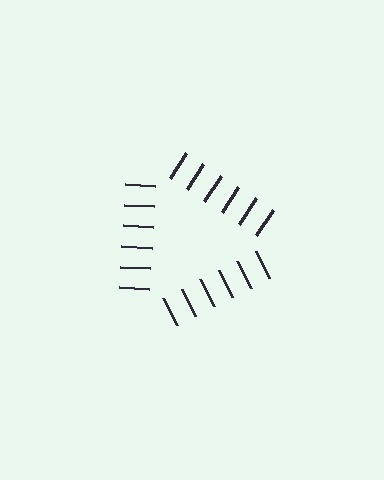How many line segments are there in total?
18 — 6 along each of the 3 edges.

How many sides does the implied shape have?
3 sides — the line-ends trace a triangle.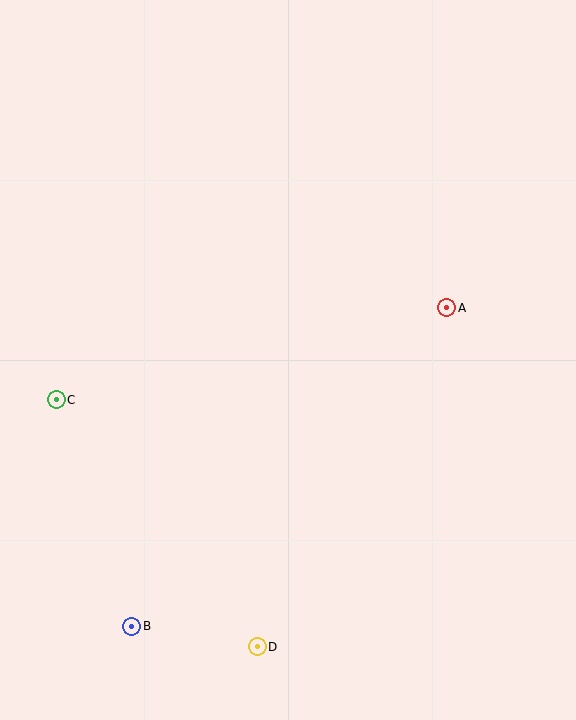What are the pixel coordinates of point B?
Point B is at (132, 626).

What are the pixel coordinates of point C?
Point C is at (56, 400).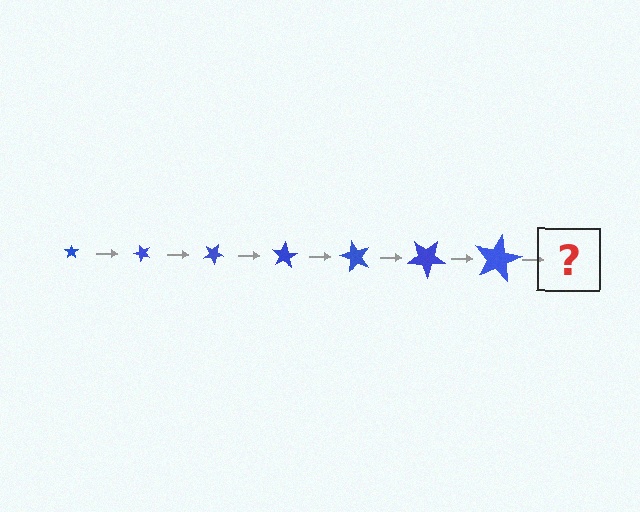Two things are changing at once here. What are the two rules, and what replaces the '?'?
The two rules are that the star grows larger each step and it rotates 50 degrees each step. The '?' should be a star, larger than the previous one and rotated 350 degrees from the start.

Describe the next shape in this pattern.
It should be a star, larger than the previous one and rotated 350 degrees from the start.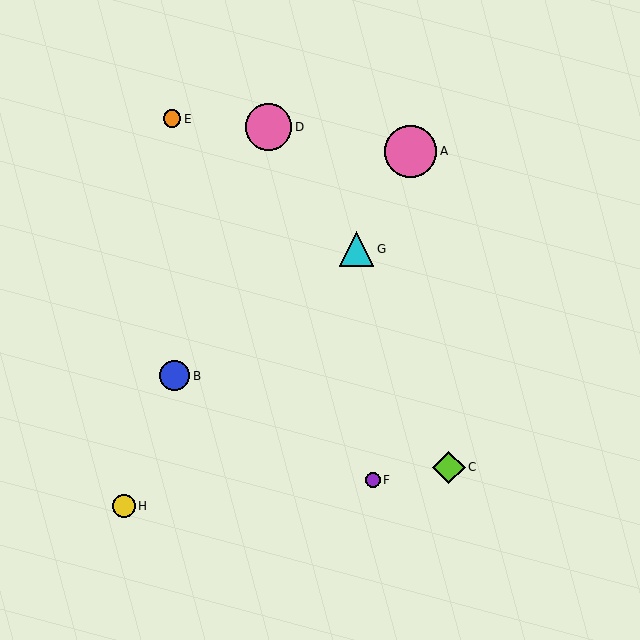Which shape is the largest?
The pink circle (labeled A) is the largest.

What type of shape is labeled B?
Shape B is a blue circle.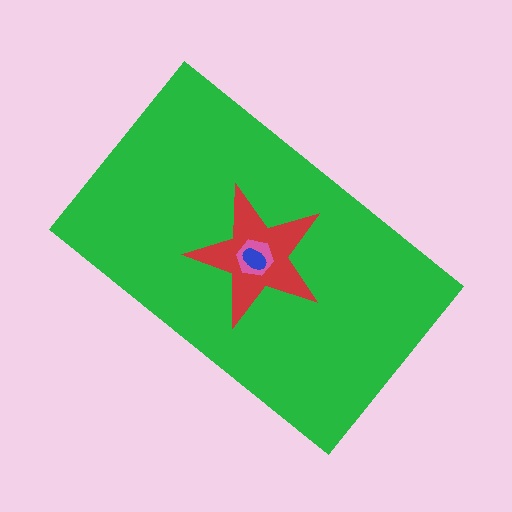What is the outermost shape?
The green rectangle.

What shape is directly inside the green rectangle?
The red star.